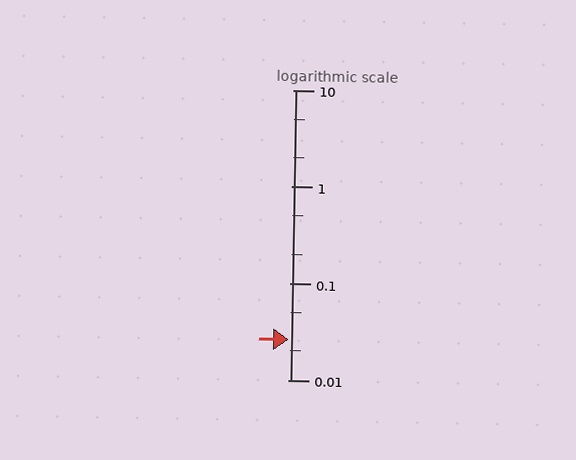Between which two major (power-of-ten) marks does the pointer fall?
The pointer is between 0.01 and 0.1.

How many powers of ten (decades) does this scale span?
The scale spans 3 decades, from 0.01 to 10.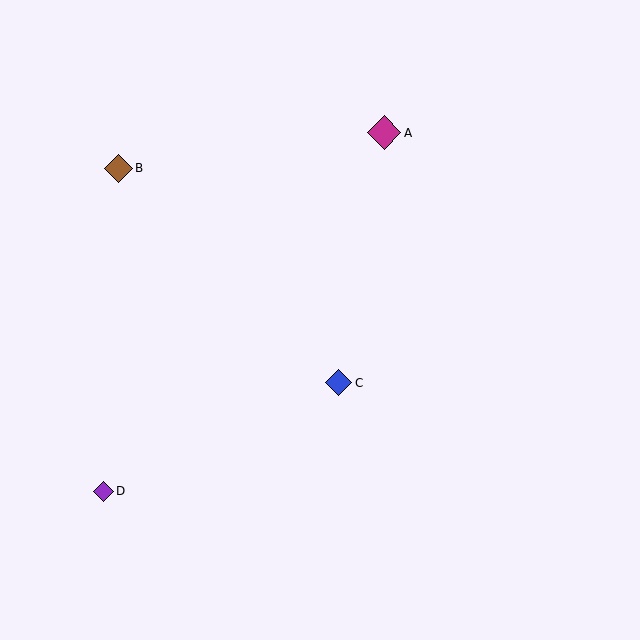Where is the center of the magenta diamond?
The center of the magenta diamond is at (384, 133).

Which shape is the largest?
The magenta diamond (labeled A) is the largest.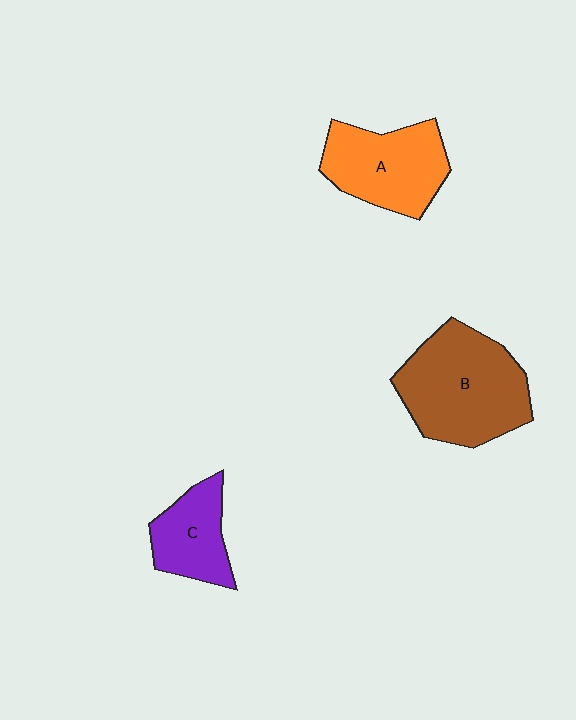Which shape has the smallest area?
Shape C (purple).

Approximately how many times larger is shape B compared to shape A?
Approximately 1.3 times.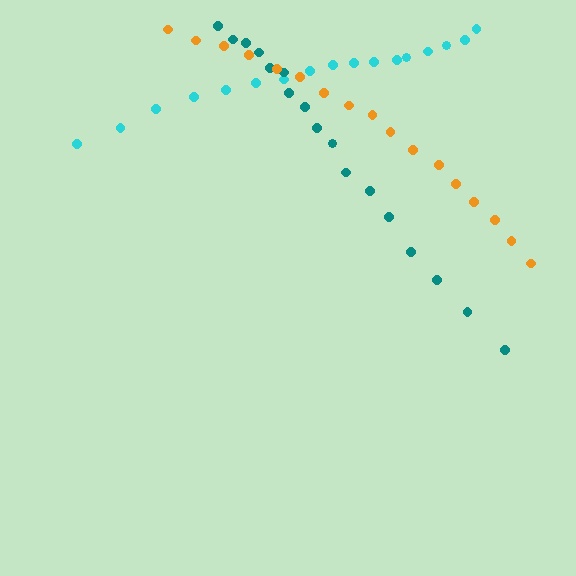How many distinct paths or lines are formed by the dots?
There are 3 distinct paths.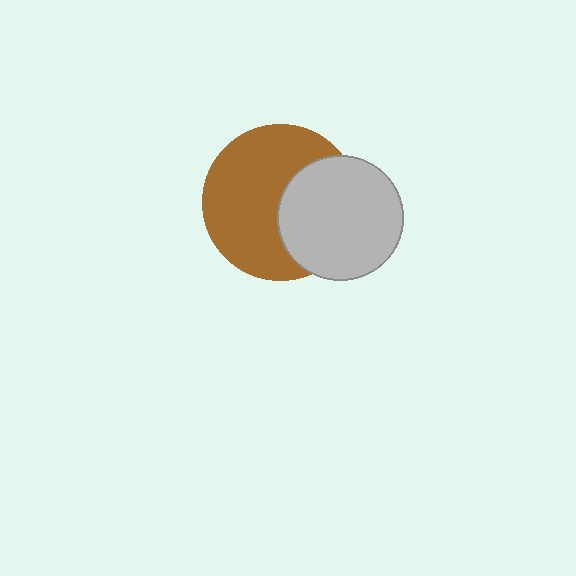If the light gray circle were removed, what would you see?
You would see the complete brown circle.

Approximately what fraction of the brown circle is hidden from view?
Roughly 37% of the brown circle is hidden behind the light gray circle.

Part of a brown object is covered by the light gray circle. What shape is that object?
It is a circle.